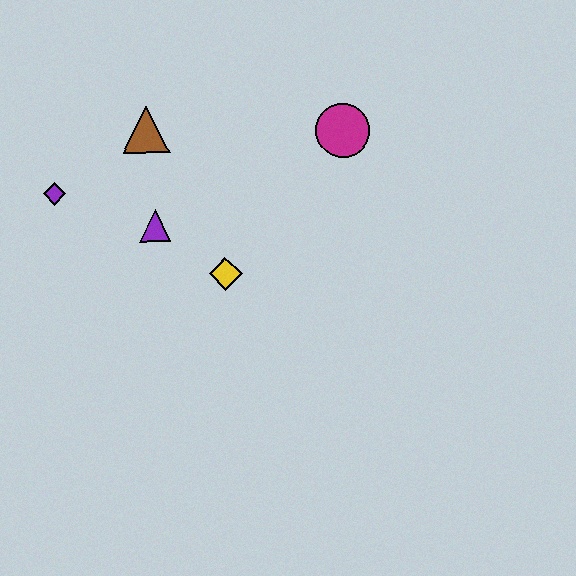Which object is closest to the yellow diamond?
The purple triangle is closest to the yellow diamond.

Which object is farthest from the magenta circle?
The purple diamond is farthest from the magenta circle.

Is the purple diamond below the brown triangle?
Yes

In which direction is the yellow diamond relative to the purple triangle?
The yellow diamond is to the right of the purple triangle.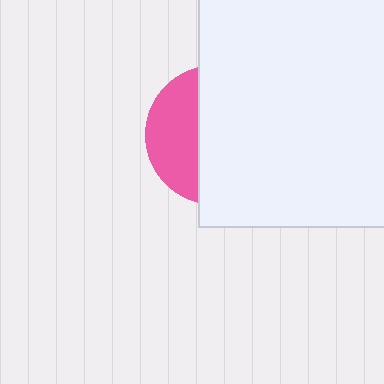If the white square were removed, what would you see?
You would see the complete pink circle.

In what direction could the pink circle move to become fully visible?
The pink circle could move left. That would shift it out from behind the white square entirely.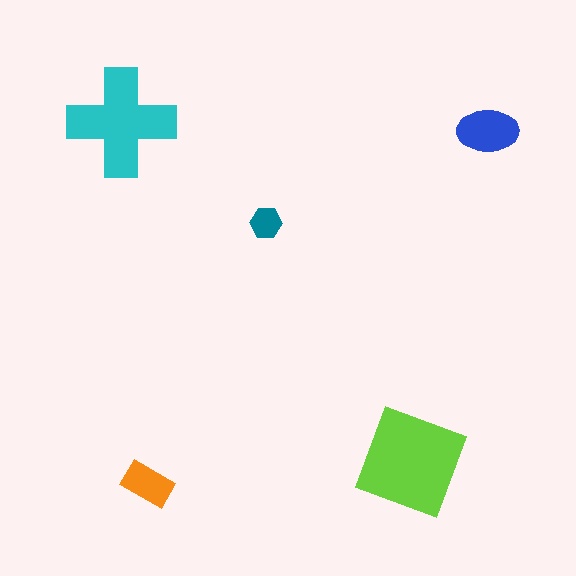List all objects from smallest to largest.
The teal hexagon, the orange rectangle, the blue ellipse, the cyan cross, the lime square.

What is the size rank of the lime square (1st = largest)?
1st.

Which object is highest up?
The cyan cross is topmost.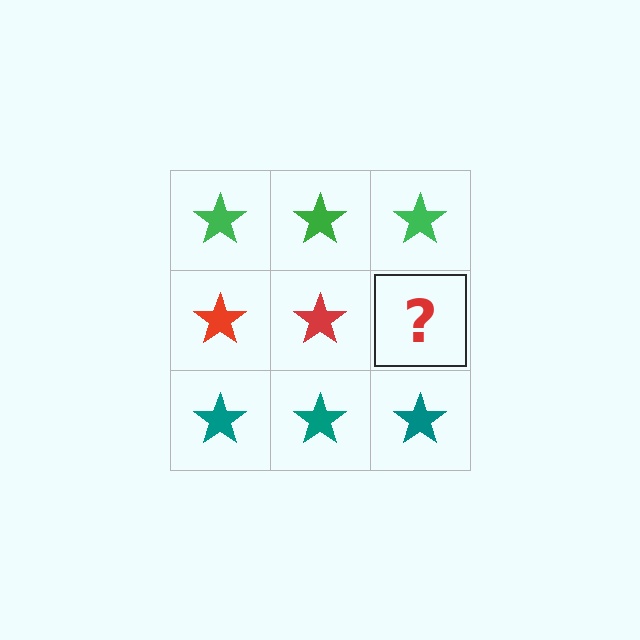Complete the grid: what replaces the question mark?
The question mark should be replaced with a red star.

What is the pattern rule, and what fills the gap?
The rule is that each row has a consistent color. The gap should be filled with a red star.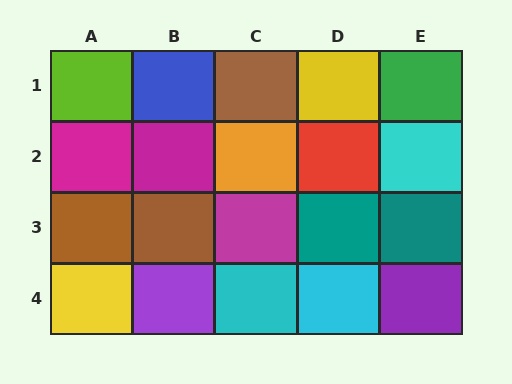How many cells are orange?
1 cell is orange.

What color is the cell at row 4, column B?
Purple.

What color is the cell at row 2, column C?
Orange.